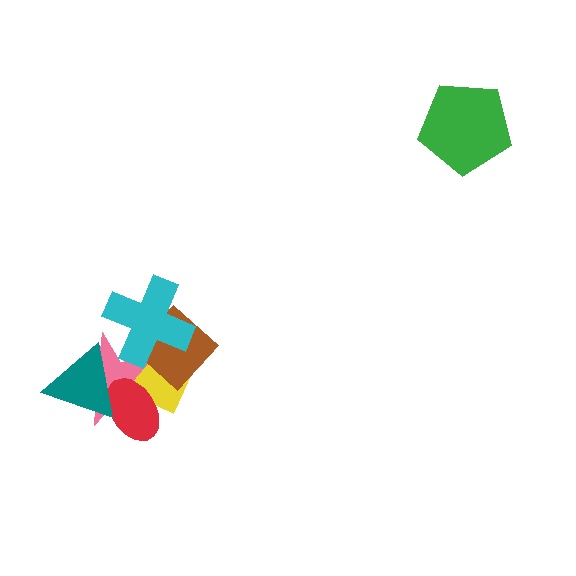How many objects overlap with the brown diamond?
3 objects overlap with the brown diamond.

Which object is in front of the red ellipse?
The teal triangle is in front of the red ellipse.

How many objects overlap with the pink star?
5 objects overlap with the pink star.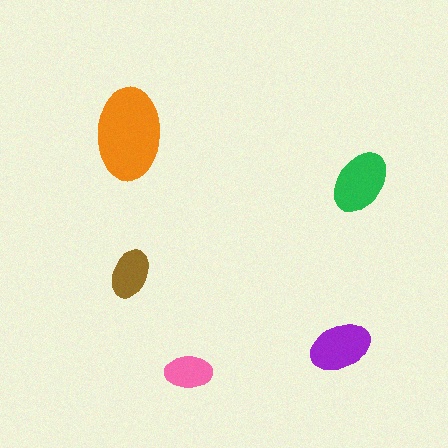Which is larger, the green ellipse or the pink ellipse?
The green one.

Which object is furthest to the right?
The green ellipse is rightmost.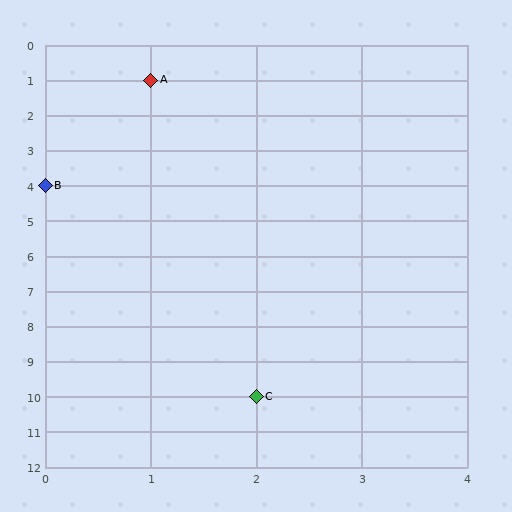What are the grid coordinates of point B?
Point B is at grid coordinates (0, 4).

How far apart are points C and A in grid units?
Points C and A are 1 column and 9 rows apart (about 9.1 grid units diagonally).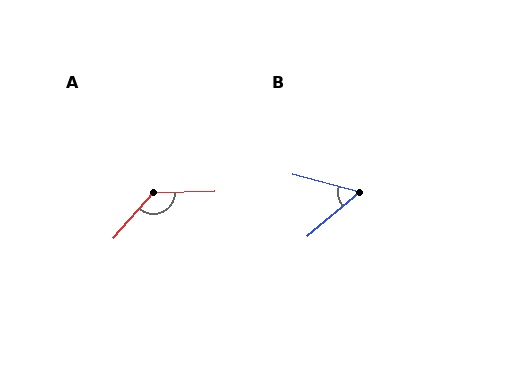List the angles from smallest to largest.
B (55°), A (132°).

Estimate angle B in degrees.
Approximately 55 degrees.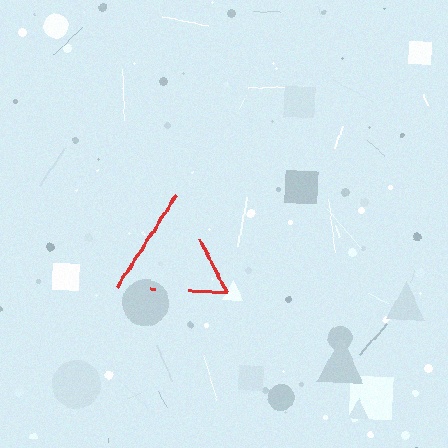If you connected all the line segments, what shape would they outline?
They would outline a triangle.